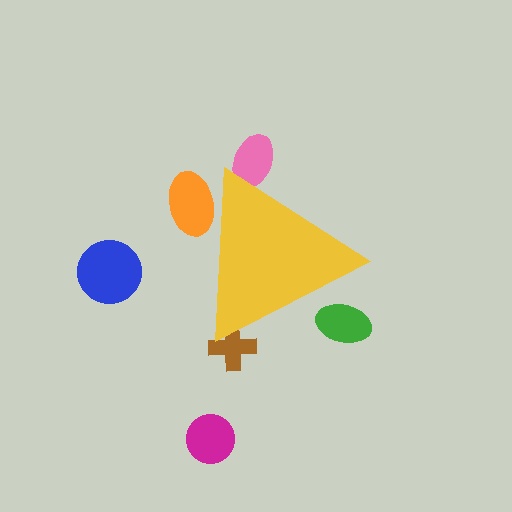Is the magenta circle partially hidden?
No, the magenta circle is fully visible.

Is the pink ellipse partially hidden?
Yes, the pink ellipse is partially hidden behind the yellow triangle.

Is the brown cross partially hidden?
Yes, the brown cross is partially hidden behind the yellow triangle.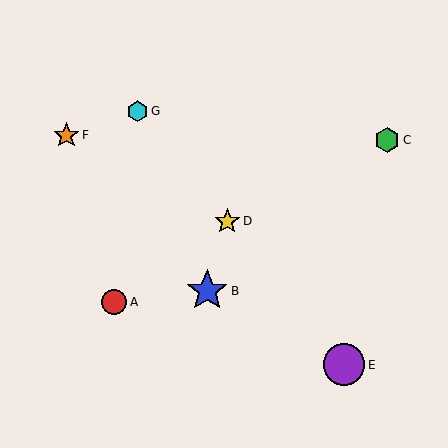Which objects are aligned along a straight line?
Objects D, E, G are aligned along a straight line.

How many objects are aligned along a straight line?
3 objects (D, E, G) are aligned along a straight line.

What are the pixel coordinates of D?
Object D is at (227, 221).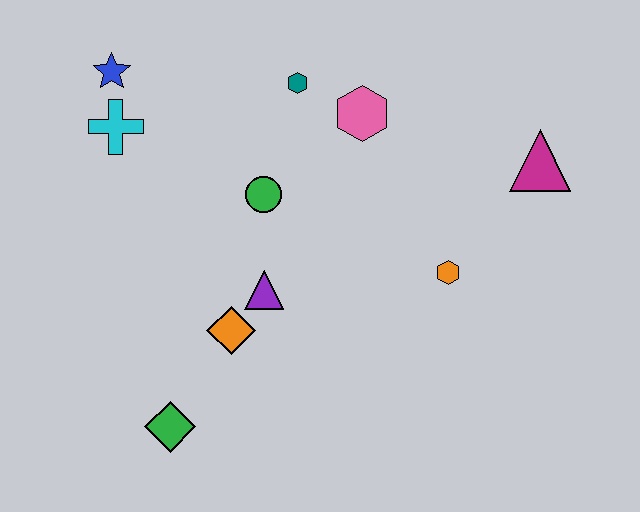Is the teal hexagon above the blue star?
No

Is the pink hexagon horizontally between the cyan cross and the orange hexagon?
Yes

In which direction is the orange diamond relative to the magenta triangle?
The orange diamond is to the left of the magenta triangle.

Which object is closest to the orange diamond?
The purple triangle is closest to the orange diamond.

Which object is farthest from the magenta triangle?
The green diamond is farthest from the magenta triangle.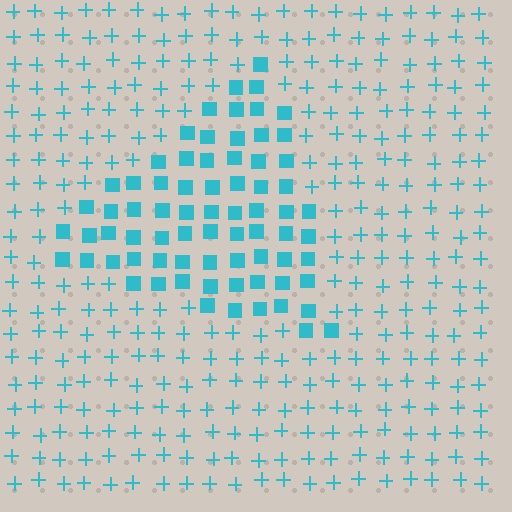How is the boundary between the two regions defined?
The boundary is defined by a change in element shape: squares inside vs. plus signs outside. All elements share the same color and spacing.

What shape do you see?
I see a triangle.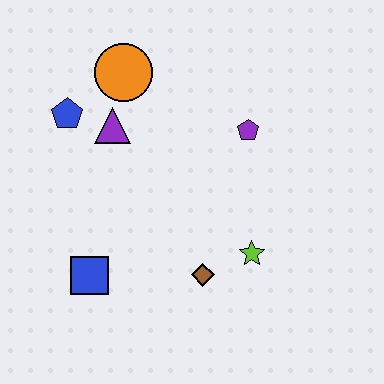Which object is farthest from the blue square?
The purple pentagon is farthest from the blue square.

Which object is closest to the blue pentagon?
The purple triangle is closest to the blue pentagon.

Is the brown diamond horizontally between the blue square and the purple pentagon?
Yes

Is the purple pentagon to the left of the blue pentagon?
No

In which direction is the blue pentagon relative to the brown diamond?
The blue pentagon is above the brown diamond.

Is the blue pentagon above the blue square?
Yes